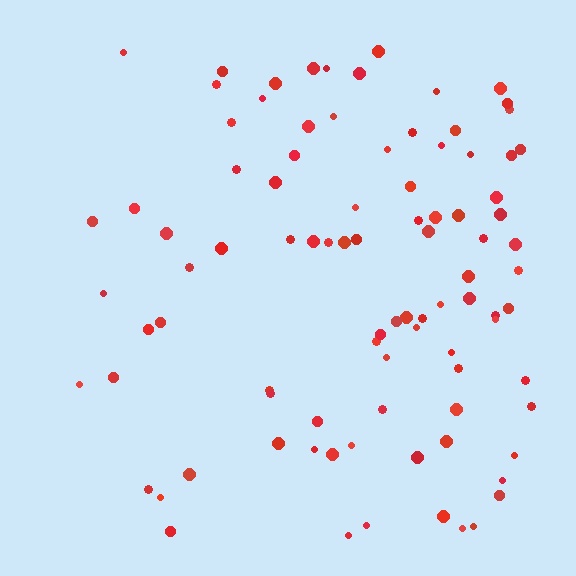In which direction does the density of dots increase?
From left to right, with the right side densest.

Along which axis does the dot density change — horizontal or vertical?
Horizontal.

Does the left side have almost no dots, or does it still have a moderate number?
Still a moderate number, just noticeably fewer than the right.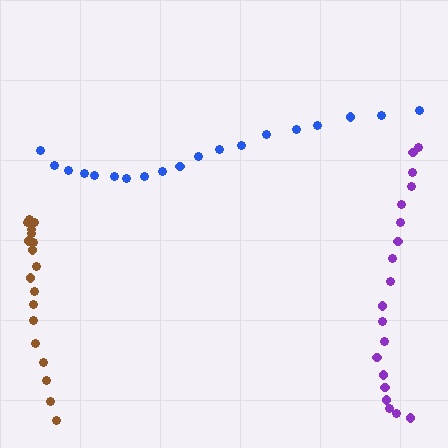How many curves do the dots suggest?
There are 3 distinct paths.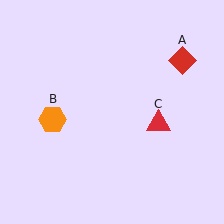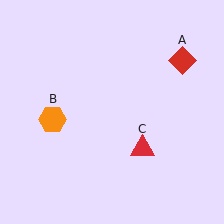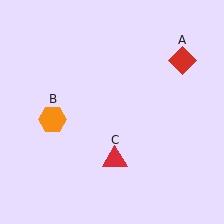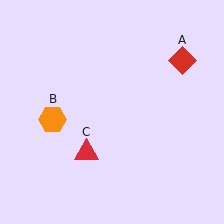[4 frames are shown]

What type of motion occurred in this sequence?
The red triangle (object C) rotated clockwise around the center of the scene.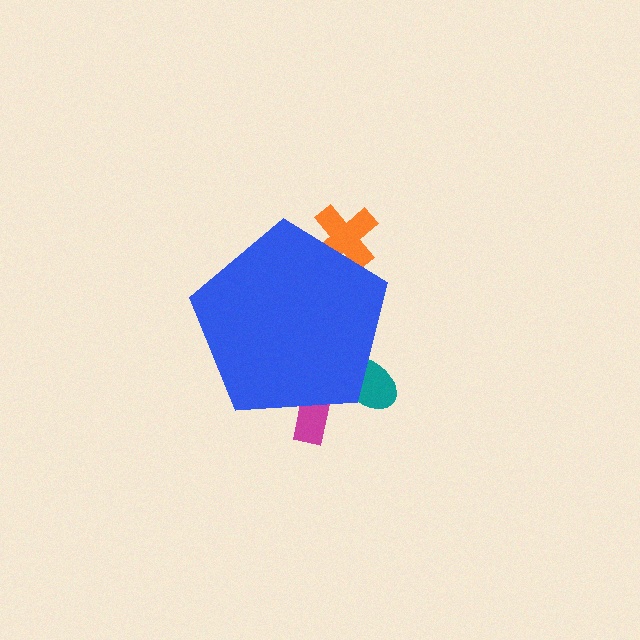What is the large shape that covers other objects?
A blue pentagon.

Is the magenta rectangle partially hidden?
Yes, the magenta rectangle is partially hidden behind the blue pentagon.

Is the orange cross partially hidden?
Yes, the orange cross is partially hidden behind the blue pentagon.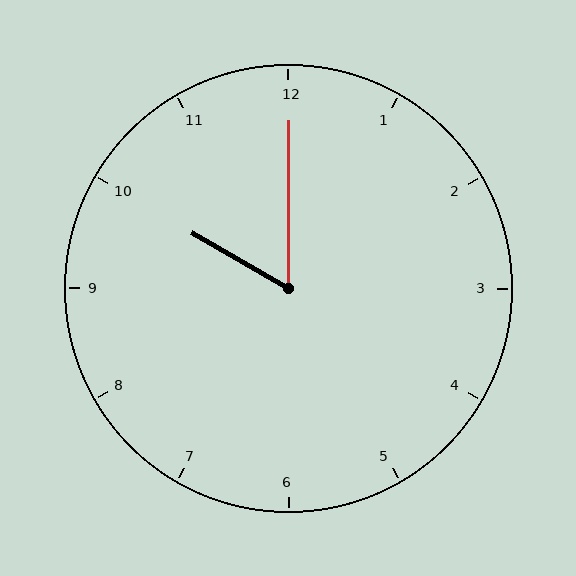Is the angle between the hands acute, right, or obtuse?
It is acute.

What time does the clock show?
10:00.